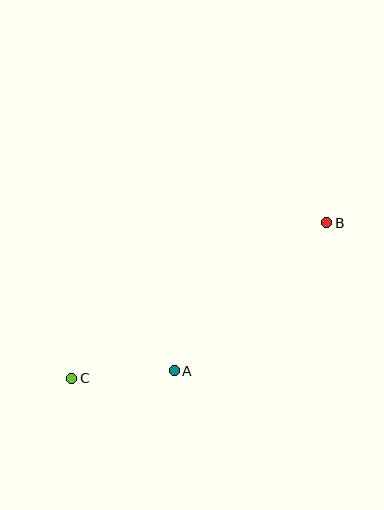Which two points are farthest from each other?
Points B and C are farthest from each other.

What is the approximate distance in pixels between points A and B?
The distance between A and B is approximately 212 pixels.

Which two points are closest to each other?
Points A and C are closest to each other.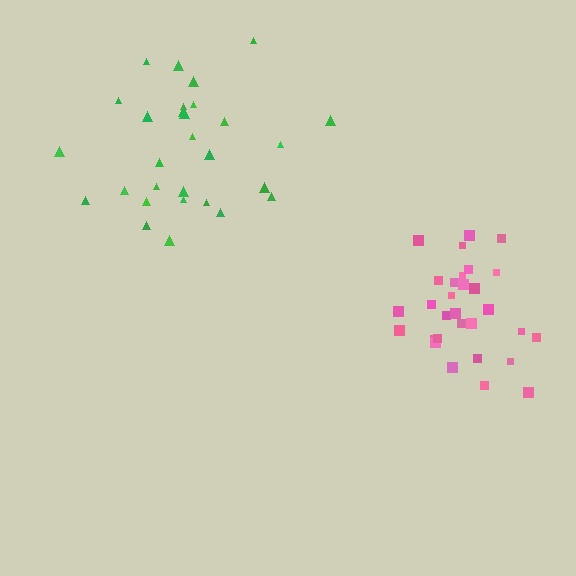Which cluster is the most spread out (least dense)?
Green.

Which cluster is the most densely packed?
Pink.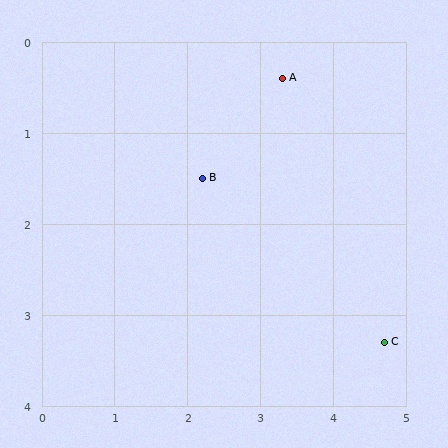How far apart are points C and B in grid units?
Points C and B are about 3.1 grid units apart.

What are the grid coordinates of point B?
Point B is at approximately (2.2, 1.5).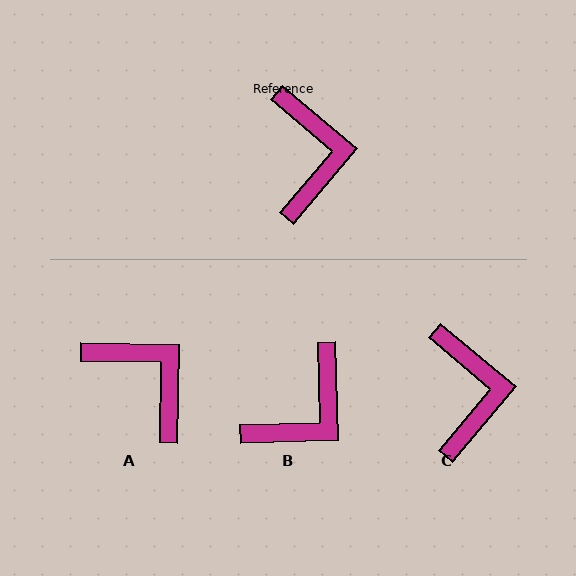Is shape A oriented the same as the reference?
No, it is off by about 39 degrees.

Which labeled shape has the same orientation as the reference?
C.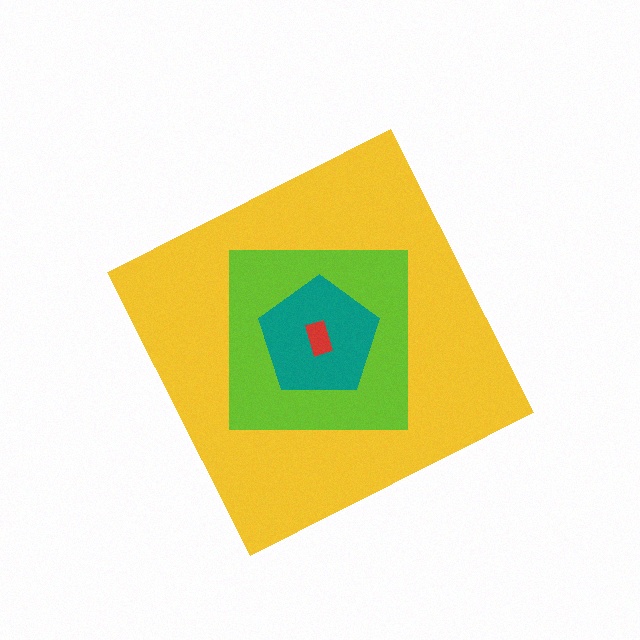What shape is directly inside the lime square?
The teal pentagon.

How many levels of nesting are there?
4.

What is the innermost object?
The red rectangle.